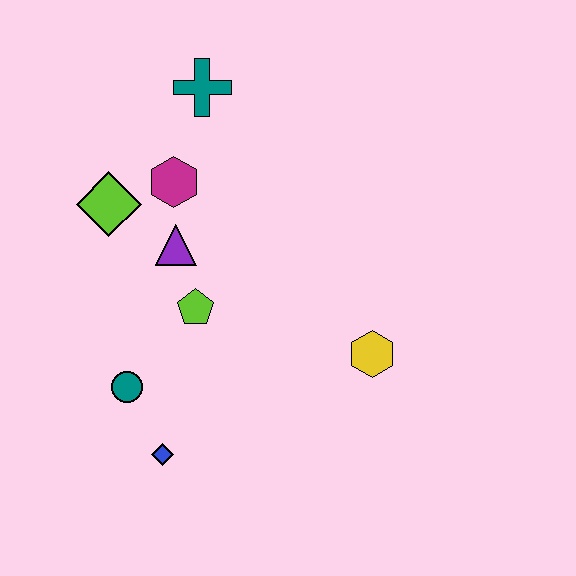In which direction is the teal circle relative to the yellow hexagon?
The teal circle is to the left of the yellow hexagon.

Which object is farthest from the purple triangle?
The yellow hexagon is farthest from the purple triangle.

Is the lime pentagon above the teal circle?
Yes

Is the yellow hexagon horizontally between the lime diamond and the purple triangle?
No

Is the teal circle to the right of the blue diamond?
No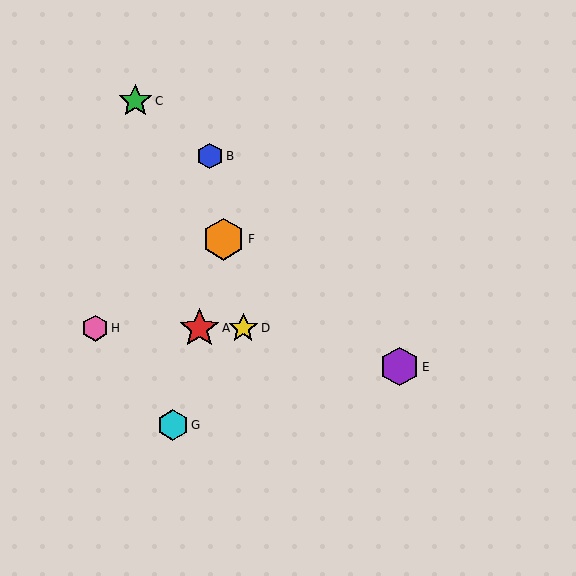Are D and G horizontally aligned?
No, D is at y≈328 and G is at y≈425.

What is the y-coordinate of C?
Object C is at y≈101.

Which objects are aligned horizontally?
Objects A, D, H are aligned horizontally.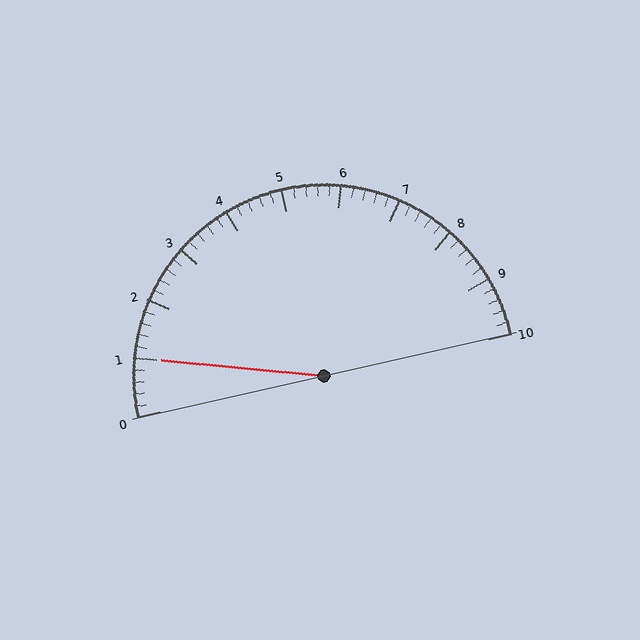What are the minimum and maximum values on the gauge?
The gauge ranges from 0 to 10.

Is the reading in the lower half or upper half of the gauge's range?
The reading is in the lower half of the range (0 to 10).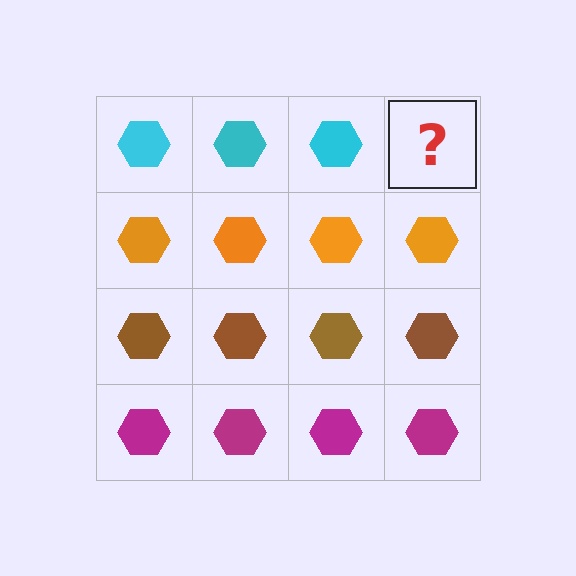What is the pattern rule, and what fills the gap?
The rule is that each row has a consistent color. The gap should be filled with a cyan hexagon.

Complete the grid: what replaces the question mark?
The question mark should be replaced with a cyan hexagon.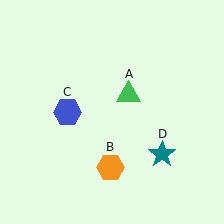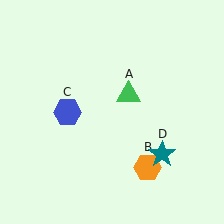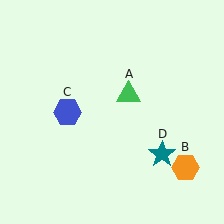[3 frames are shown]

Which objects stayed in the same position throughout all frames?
Green triangle (object A) and blue hexagon (object C) and teal star (object D) remained stationary.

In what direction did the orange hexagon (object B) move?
The orange hexagon (object B) moved right.